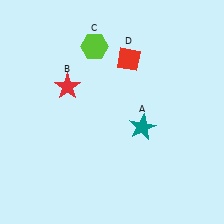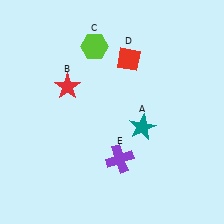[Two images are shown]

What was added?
A purple cross (E) was added in Image 2.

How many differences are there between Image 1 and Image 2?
There is 1 difference between the two images.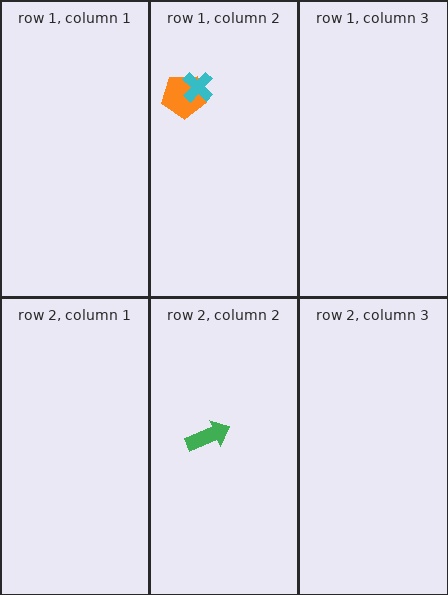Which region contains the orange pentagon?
The row 1, column 2 region.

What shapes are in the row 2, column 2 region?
The green arrow.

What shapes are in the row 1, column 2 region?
The orange pentagon, the cyan cross.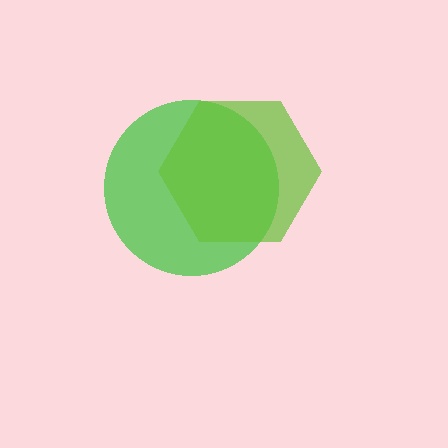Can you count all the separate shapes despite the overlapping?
Yes, there are 2 separate shapes.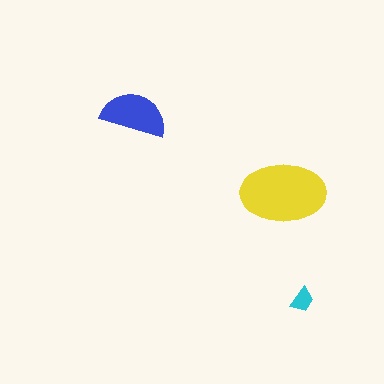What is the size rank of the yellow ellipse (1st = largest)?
1st.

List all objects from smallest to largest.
The cyan trapezoid, the blue semicircle, the yellow ellipse.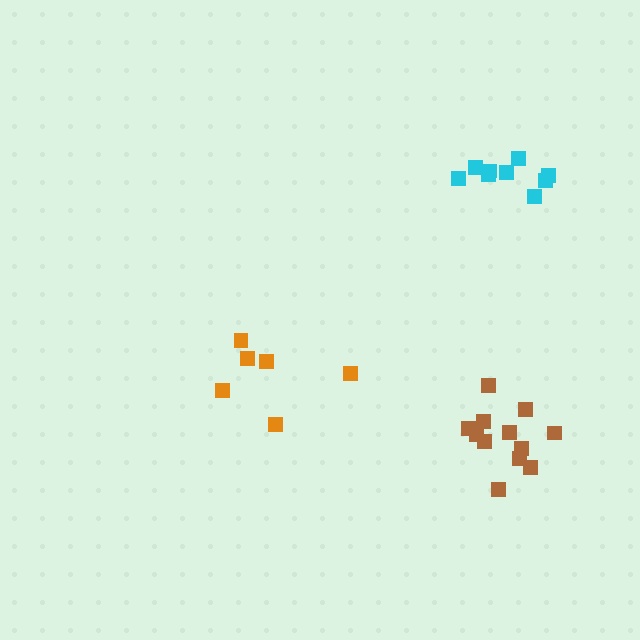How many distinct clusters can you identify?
There are 3 distinct clusters.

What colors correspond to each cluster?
The clusters are colored: orange, cyan, brown.